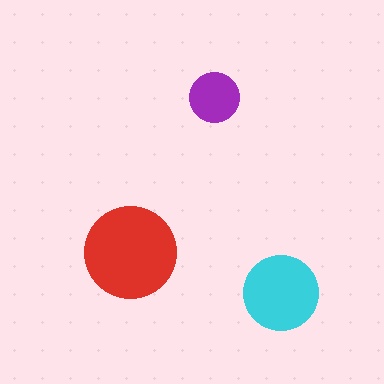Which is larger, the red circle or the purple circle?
The red one.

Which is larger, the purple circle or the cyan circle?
The cyan one.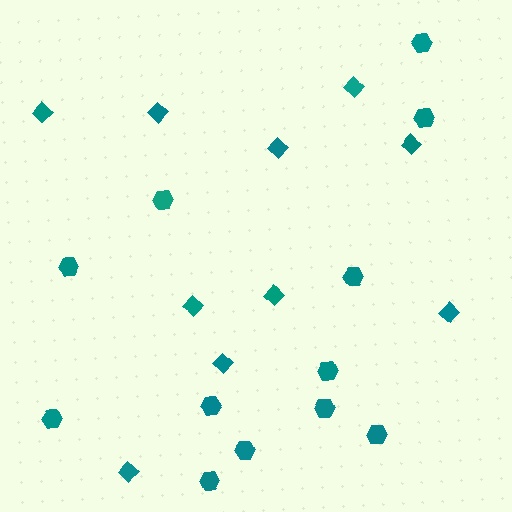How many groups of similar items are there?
There are 2 groups: one group of hexagons (12) and one group of diamonds (10).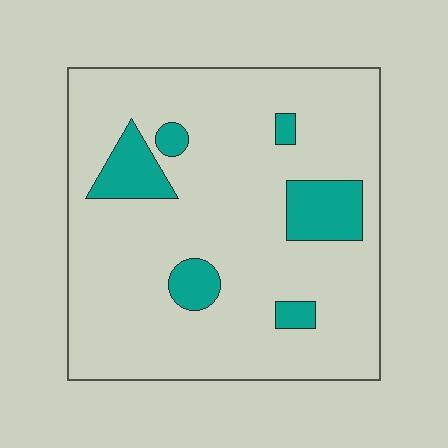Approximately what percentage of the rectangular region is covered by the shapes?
Approximately 15%.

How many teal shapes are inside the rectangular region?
6.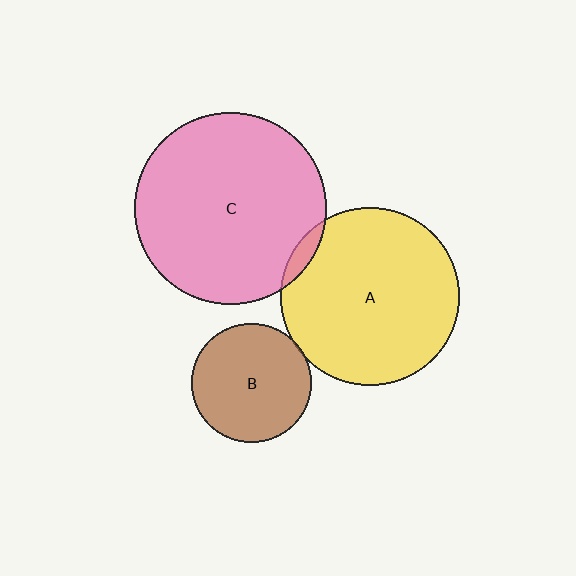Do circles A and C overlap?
Yes.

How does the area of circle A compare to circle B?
Approximately 2.2 times.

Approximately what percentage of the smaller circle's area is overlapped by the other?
Approximately 5%.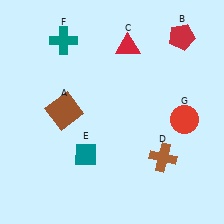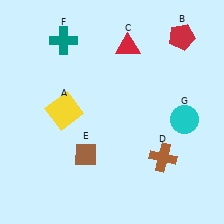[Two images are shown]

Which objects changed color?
A changed from brown to yellow. E changed from teal to brown. G changed from red to cyan.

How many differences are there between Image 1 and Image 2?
There are 3 differences between the two images.